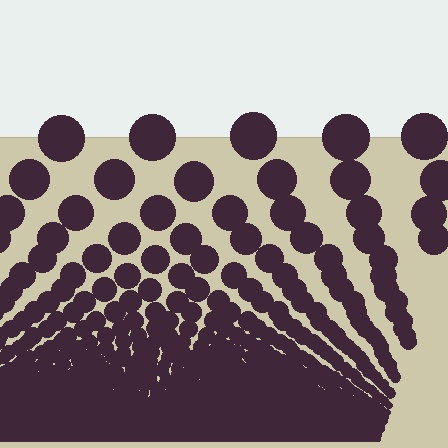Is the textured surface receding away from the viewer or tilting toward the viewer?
The surface appears to tilt toward the viewer. Texture elements get larger and sparser toward the top.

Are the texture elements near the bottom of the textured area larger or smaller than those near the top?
Smaller. The gradient is inverted — elements near the bottom are smaller and denser.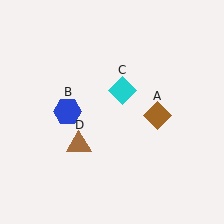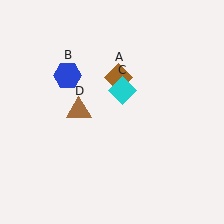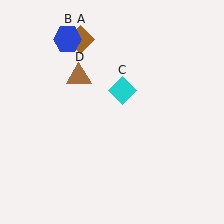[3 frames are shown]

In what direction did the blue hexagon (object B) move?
The blue hexagon (object B) moved up.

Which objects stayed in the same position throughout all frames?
Cyan diamond (object C) remained stationary.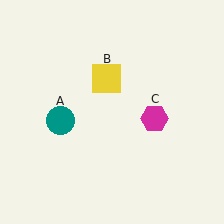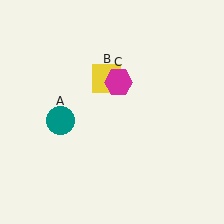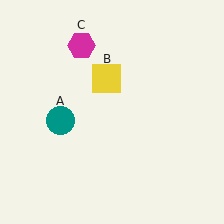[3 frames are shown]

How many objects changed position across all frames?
1 object changed position: magenta hexagon (object C).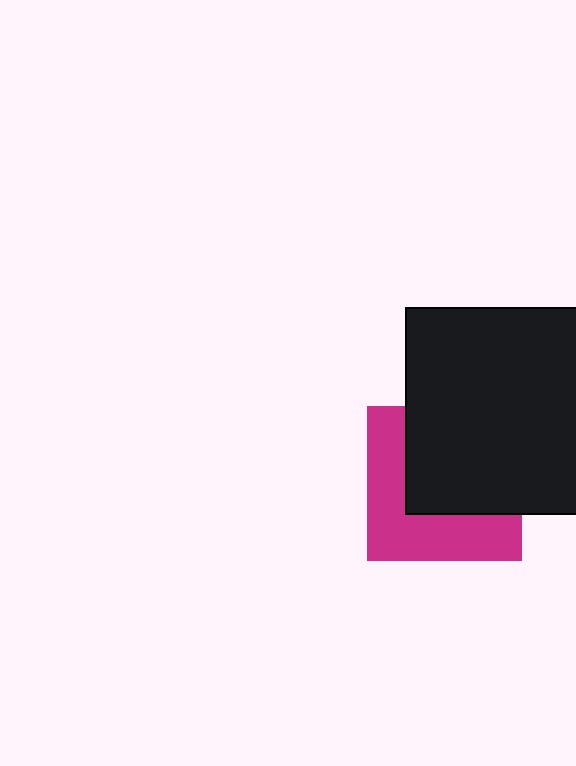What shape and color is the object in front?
The object in front is a black rectangle.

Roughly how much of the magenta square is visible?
About half of it is visible (roughly 47%).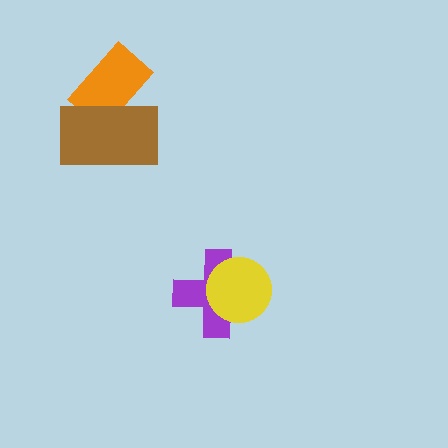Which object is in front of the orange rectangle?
The brown rectangle is in front of the orange rectangle.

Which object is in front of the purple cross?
The yellow circle is in front of the purple cross.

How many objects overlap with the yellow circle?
1 object overlaps with the yellow circle.